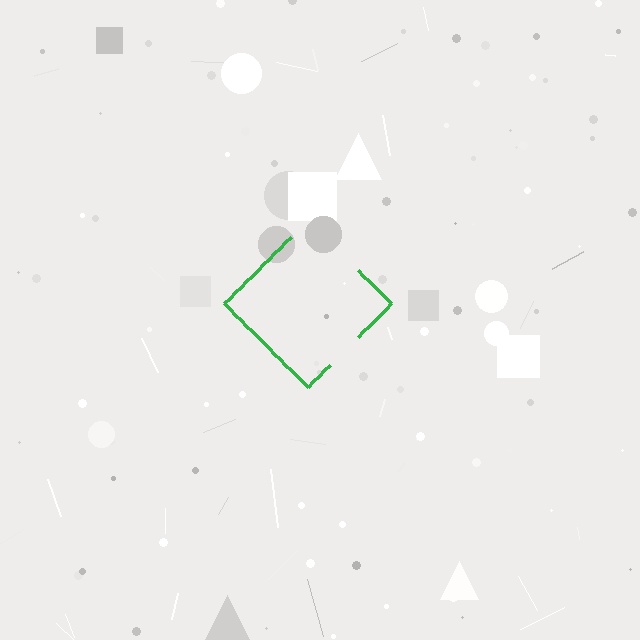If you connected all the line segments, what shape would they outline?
They would outline a diamond.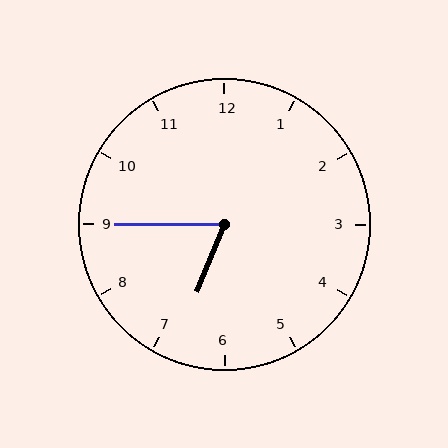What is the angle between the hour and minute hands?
Approximately 68 degrees.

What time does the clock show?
6:45.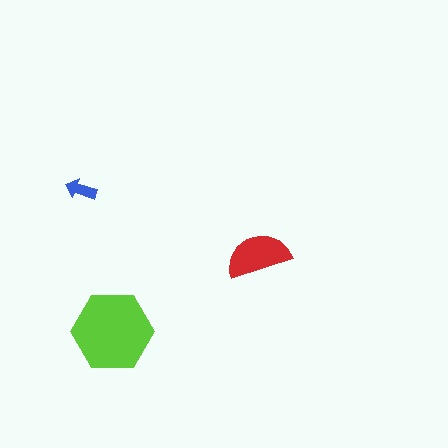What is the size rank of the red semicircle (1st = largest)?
2nd.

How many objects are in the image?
There are 3 objects in the image.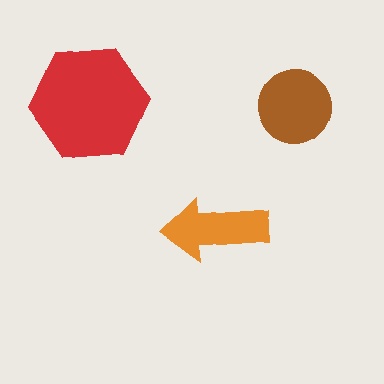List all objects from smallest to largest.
The orange arrow, the brown circle, the red hexagon.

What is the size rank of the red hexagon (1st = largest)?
1st.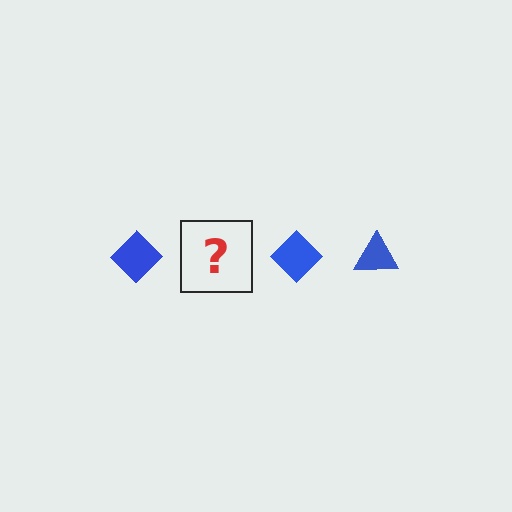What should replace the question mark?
The question mark should be replaced with a blue triangle.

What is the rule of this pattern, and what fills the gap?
The rule is that the pattern cycles through diamond, triangle shapes in blue. The gap should be filled with a blue triangle.